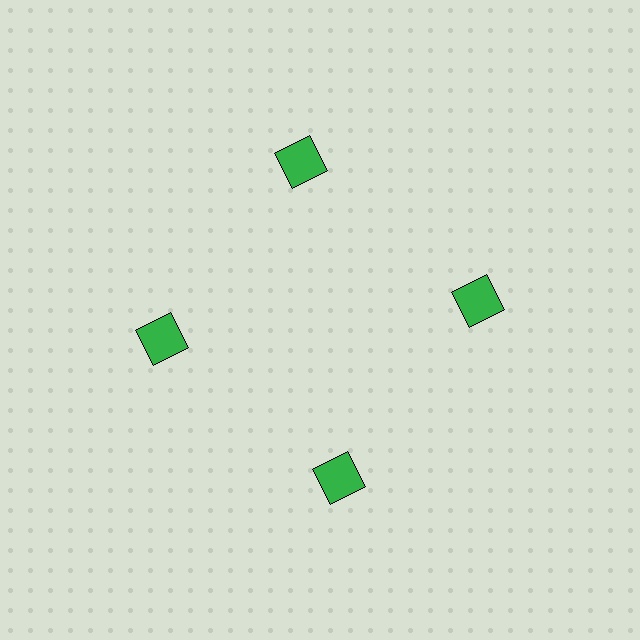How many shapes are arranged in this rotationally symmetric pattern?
There are 4 shapes, arranged in 4 groups of 1.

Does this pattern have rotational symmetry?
Yes, this pattern has 4-fold rotational symmetry. It looks the same after rotating 90 degrees around the center.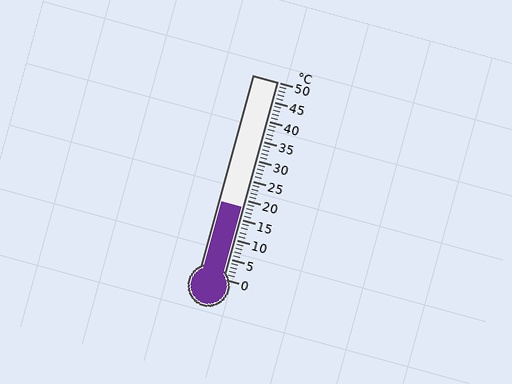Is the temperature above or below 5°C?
The temperature is above 5°C.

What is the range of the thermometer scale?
The thermometer scale ranges from 0°C to 50°C.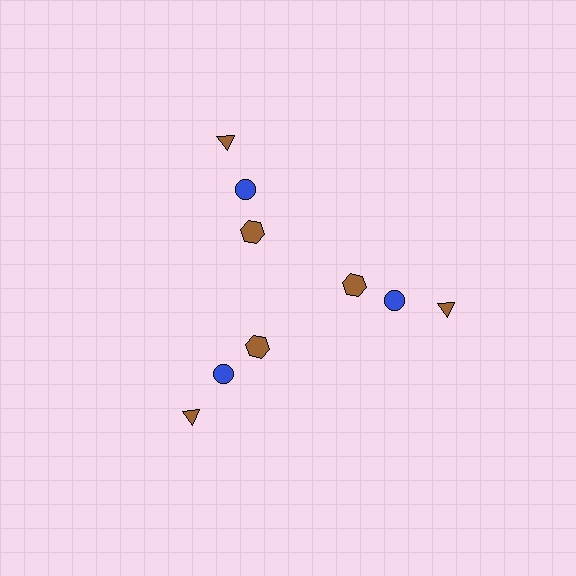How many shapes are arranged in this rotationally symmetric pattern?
There are 9 shapes, arranged in 3 groups of 3.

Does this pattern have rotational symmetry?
Yes, this pattern has 3-fold rotational symmetry. It looks the same after rotating 120 degrees around the center.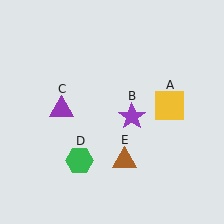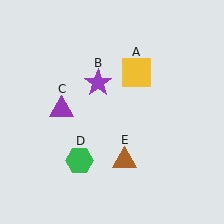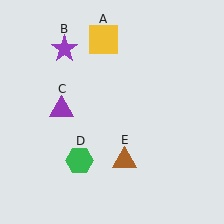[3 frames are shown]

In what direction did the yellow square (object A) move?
The yellow square (object A) moved up and to the left.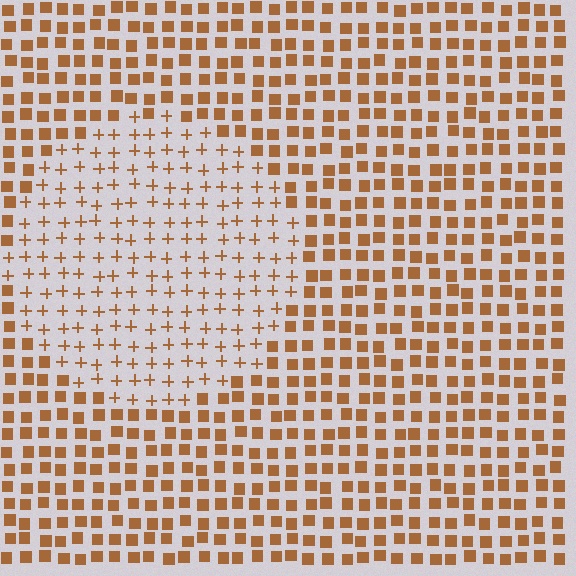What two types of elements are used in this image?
The image uses plus signs inside the circle region and squares outside it.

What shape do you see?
I see a circle.